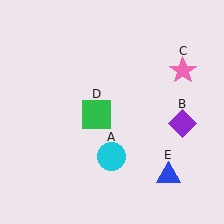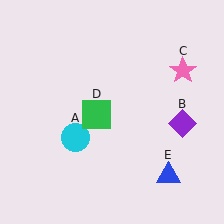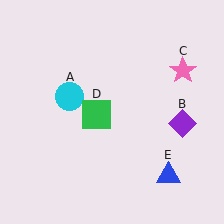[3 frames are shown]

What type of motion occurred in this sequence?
The cyan circle (object A) rotated clockwise around the center of the scene.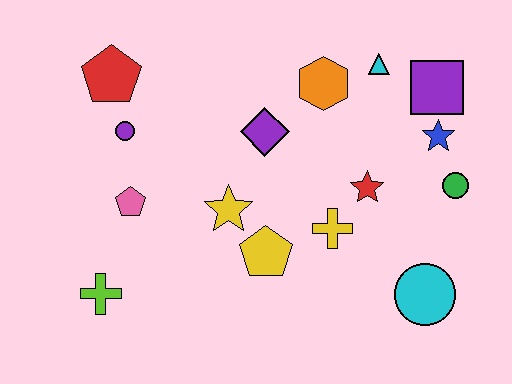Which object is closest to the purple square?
The blue star is closest to the purple square.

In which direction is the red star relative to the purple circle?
The red star is to the right of the purple circle.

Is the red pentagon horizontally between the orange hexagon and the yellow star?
No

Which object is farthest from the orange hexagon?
The lime cross is farthest from the orange hexagon.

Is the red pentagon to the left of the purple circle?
Yes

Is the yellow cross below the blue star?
Yes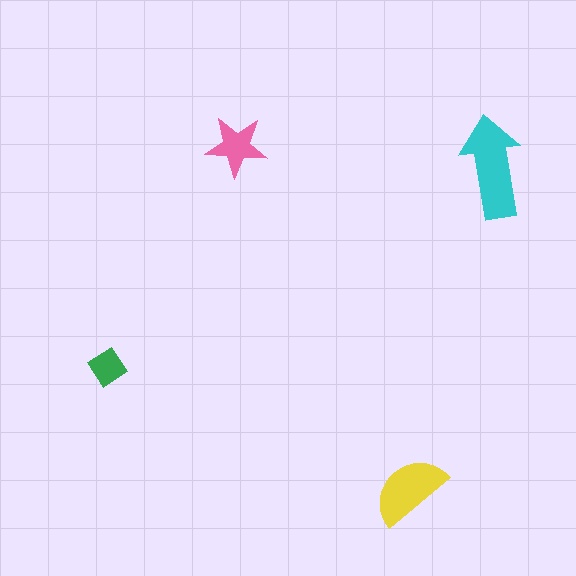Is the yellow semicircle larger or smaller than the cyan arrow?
Smaller.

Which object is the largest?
The cyan arrow.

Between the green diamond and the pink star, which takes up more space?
The pink star.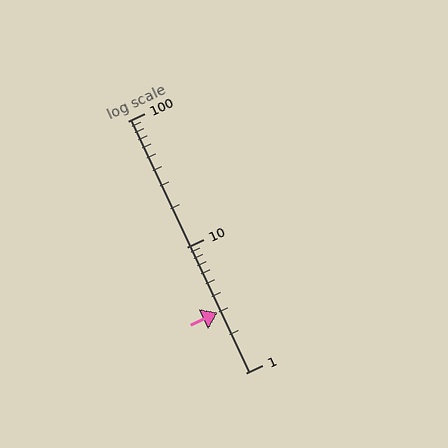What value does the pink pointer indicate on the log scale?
The pointer indicates approximately 3.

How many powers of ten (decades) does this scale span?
The scale spans 2 decades, from 1 to 100.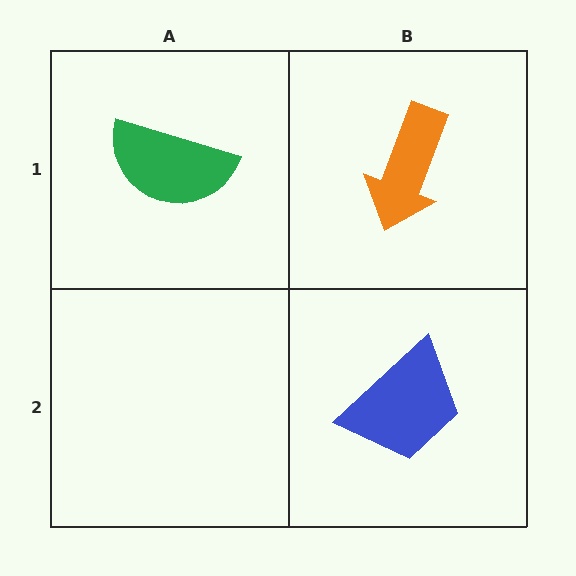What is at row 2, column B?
A blue trapezoid.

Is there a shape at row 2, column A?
No, that cell is empty.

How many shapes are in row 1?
2 shapes.